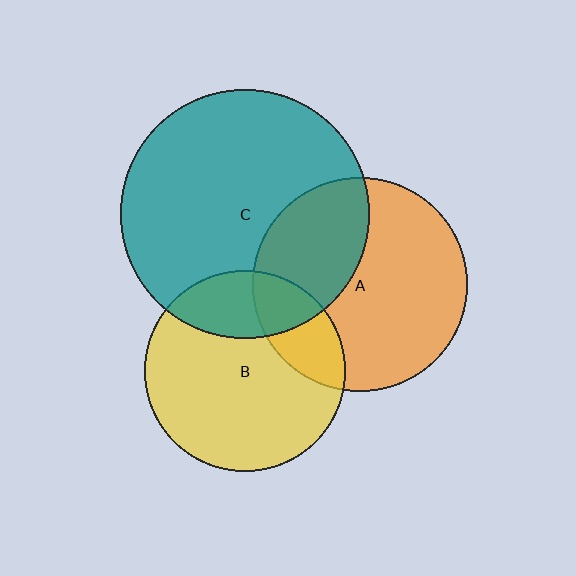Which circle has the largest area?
Circle C (teal).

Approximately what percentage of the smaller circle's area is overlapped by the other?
Approximately 20%.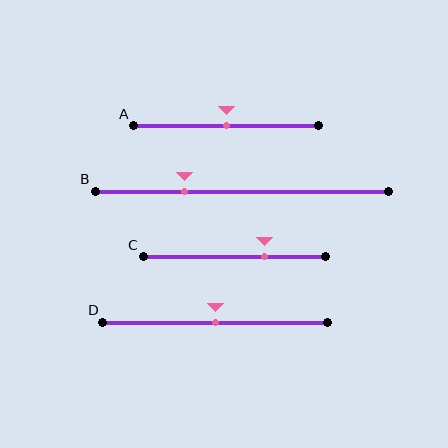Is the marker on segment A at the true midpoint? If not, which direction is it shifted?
Yes, the marker on segment A is at the true midpoint.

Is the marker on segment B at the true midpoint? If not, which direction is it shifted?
No, the marker on segment B is shifted to the left by about 19% of the segment length.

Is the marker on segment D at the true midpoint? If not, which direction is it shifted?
Yes, the marker on segment D is at the true midpoint.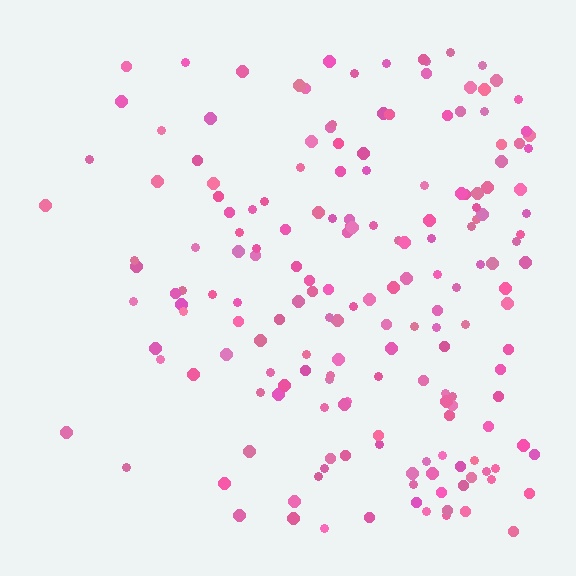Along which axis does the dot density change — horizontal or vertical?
Horizontal.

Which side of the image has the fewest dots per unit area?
The left.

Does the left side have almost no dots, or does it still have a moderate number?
Still a moderate number, just noticeably fewer than the right.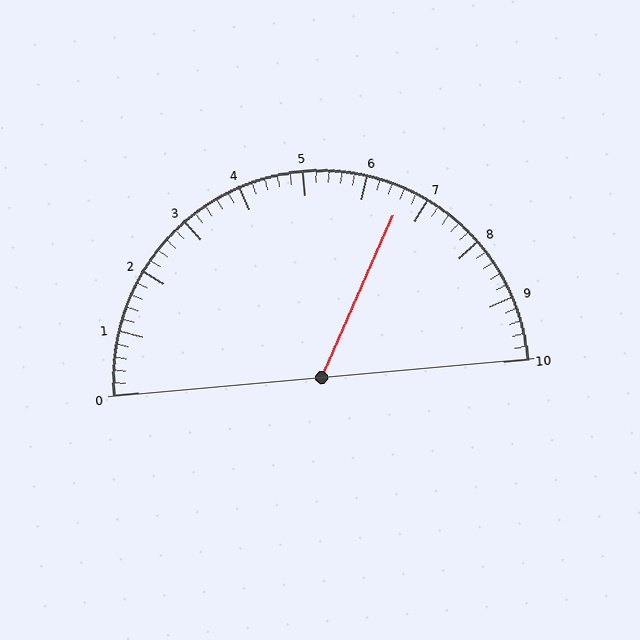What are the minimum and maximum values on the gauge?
The gauge ranges from 0 to 10.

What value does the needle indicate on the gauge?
The needle indicates approximately 6.6.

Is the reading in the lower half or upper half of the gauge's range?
The reading is in the upper half of the range (0 to 10).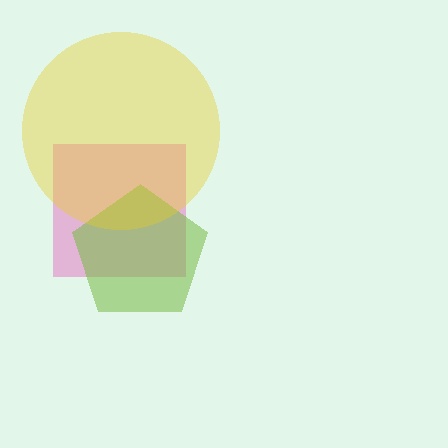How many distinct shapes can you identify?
There are 3 distinct shapes: a pink square, a lime pentagon, a yellow circle.